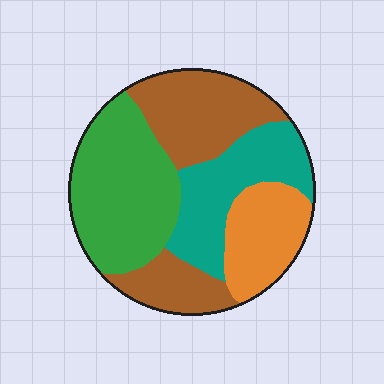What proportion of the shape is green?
Green takes up about one third (1/3) of the shape.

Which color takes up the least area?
Orange, at roughly 15%.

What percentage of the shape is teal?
Teal covers 22% of the shape.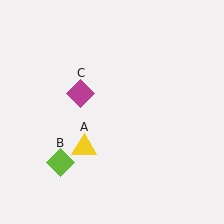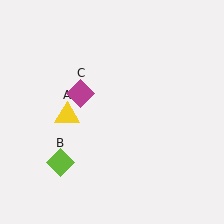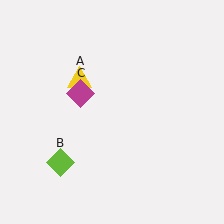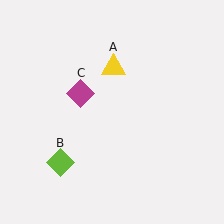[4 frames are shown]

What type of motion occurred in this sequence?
The yellow triangle (object A) rotated clockwise around the center of the scene.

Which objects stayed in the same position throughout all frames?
Lime diamond (object B) and magenta diamond (object C) remained stationary.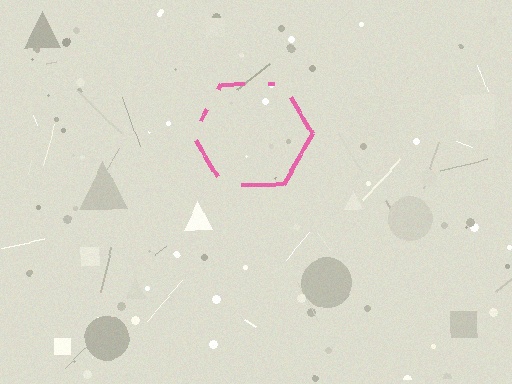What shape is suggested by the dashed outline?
The dashed outline suggests a hexagon.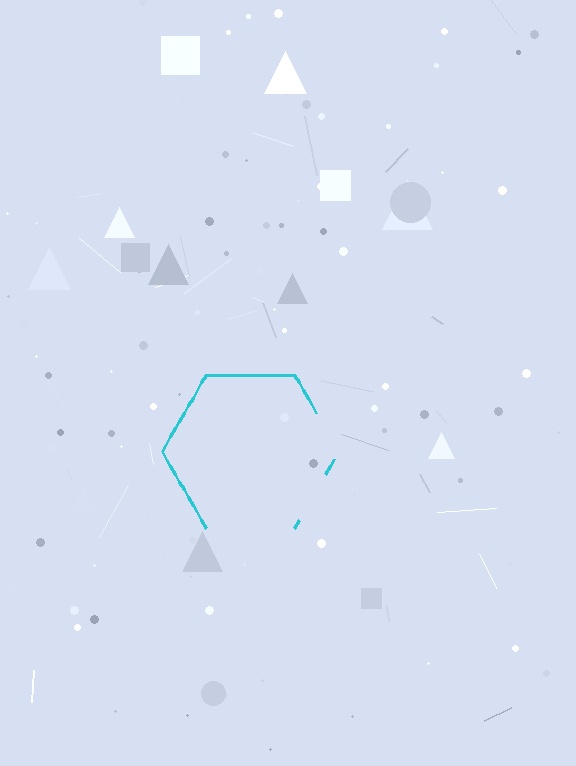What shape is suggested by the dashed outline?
The dashed outline suggests a hexagon.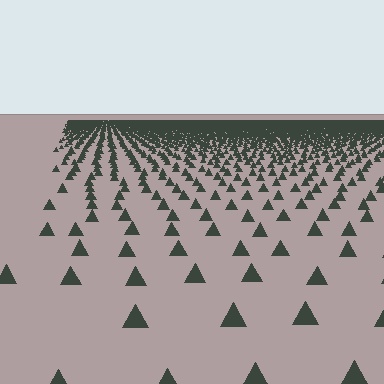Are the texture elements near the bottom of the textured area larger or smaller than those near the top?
Larger. Near the bottom, elements are closer to the viewer and appear at a bigger on-screen size.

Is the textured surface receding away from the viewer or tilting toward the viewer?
The surface is receding away from the viewer. Texture elements get smaller and denser toward the top.